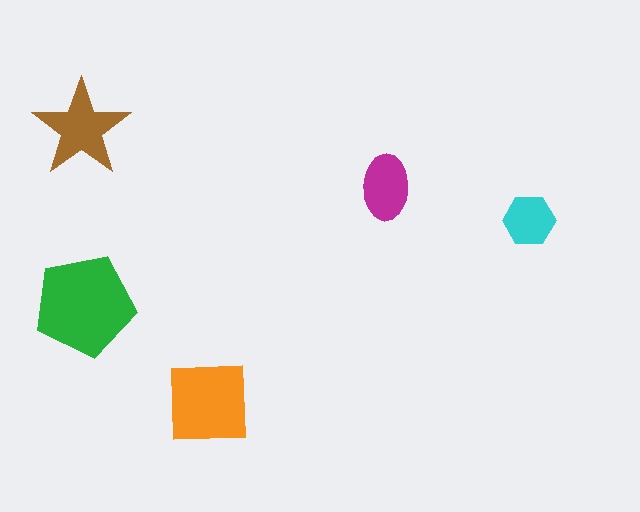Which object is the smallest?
The cyan hexagon.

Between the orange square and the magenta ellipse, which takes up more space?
The orange square.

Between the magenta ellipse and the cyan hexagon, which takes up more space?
The magenta ellipse.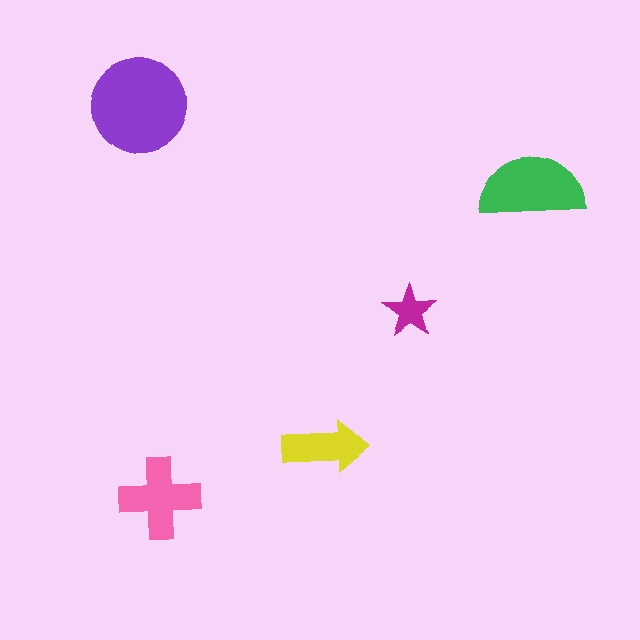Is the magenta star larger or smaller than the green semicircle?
Smaller.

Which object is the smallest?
The magenta star.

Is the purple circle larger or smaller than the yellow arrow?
Larger.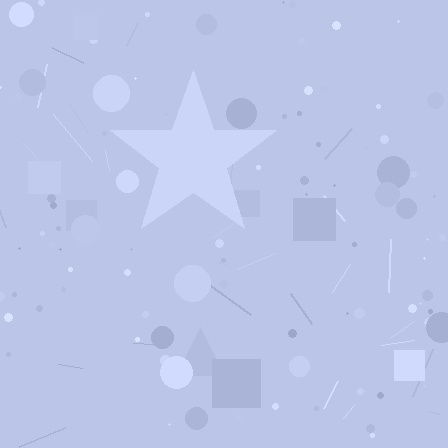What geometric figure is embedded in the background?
A star is embedded in the background.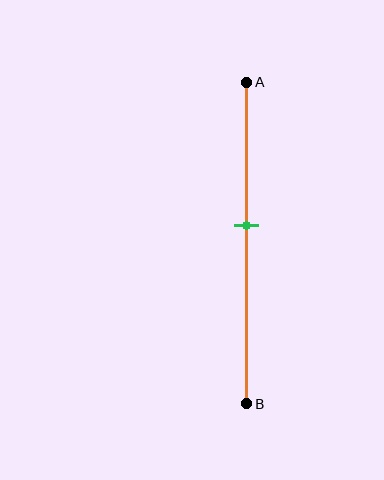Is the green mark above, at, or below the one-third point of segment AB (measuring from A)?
The green mark is below the one-third point of segment AB.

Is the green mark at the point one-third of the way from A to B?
No, the mark is at about 45% from A, not at the 33% one-third point.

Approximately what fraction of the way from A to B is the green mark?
The green mark is approximately 45% of the way from A to B.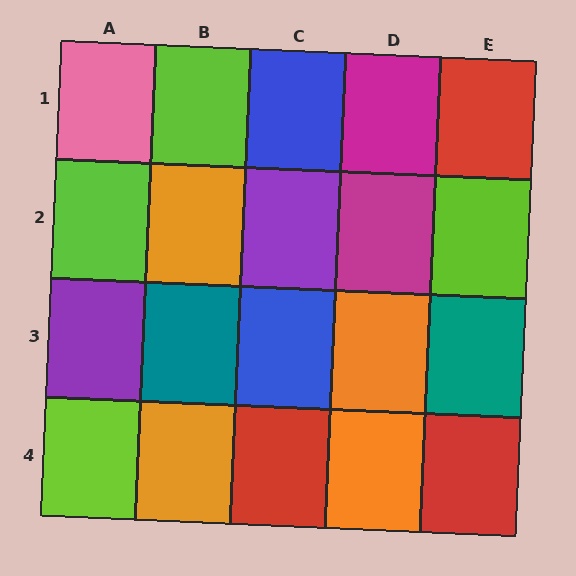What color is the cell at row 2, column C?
Purple.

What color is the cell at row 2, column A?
Lime.